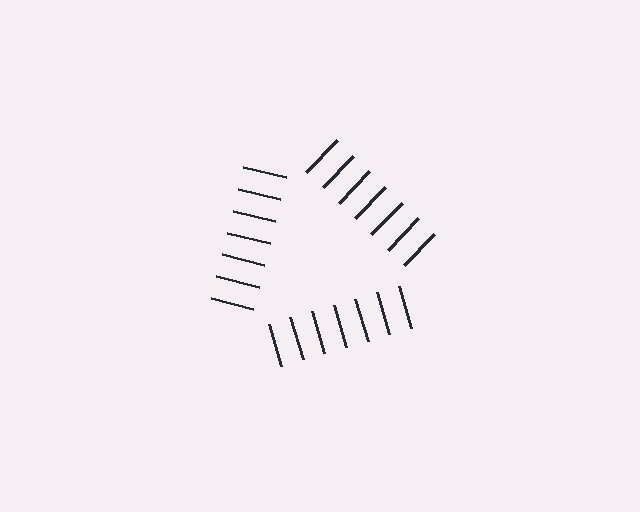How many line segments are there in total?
21 — 7 along each of the 3 edges.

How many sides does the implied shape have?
3 sides — the line-ends trace a triangle.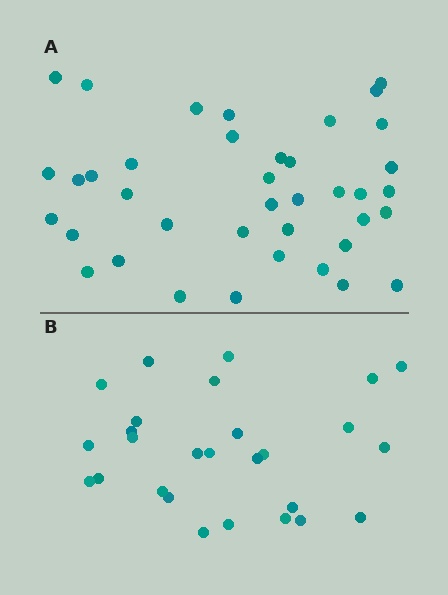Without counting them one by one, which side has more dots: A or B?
Region A (the top region) has more dots.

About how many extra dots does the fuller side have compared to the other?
Region A has roughly 12 or so more dots than region B.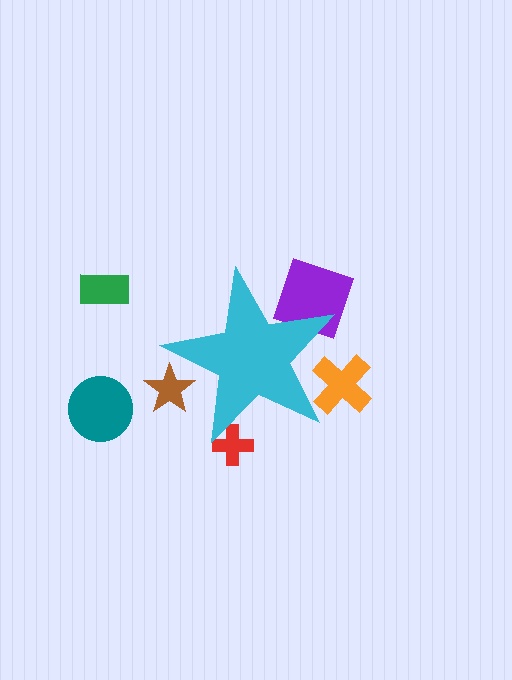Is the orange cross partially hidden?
Yes, the orange cross is partially hidden behind the cyan star.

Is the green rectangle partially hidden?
No, the green rectangle is fully visible.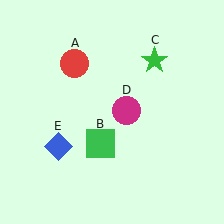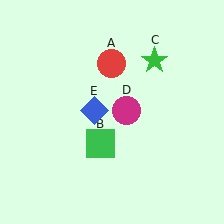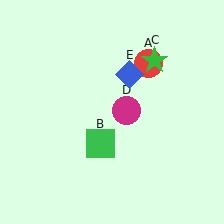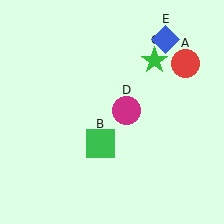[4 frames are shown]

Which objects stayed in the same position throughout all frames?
Green square (object B) and green star (object C) and magenta circle (object D) remained stationary.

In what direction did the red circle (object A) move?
The red circle (object A) moved right.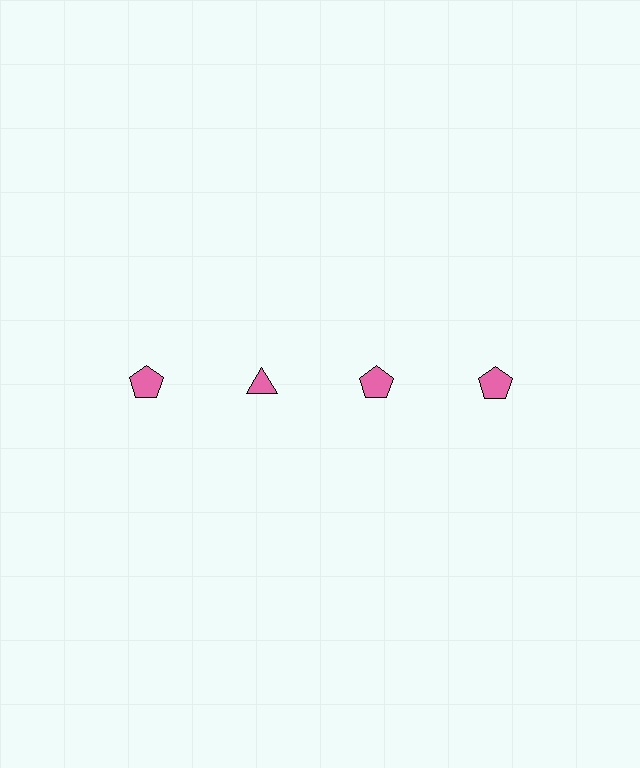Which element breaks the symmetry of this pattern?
The pink triangle in the top row, second from left column breaks the symmetry. All other shapes are pink pentagons.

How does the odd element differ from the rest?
It has a different shape: triangle instead of pentagon.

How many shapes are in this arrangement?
There are 4 shapes arranged in a grid pattern.